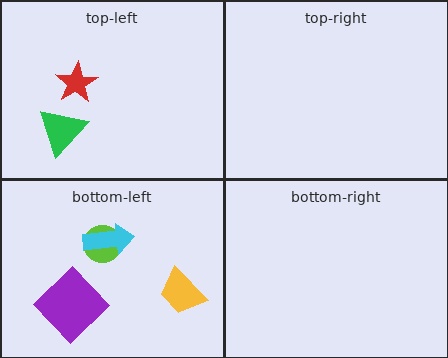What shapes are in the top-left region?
The red star, the green triangle.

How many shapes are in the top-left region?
2.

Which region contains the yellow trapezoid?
The bottom-left region.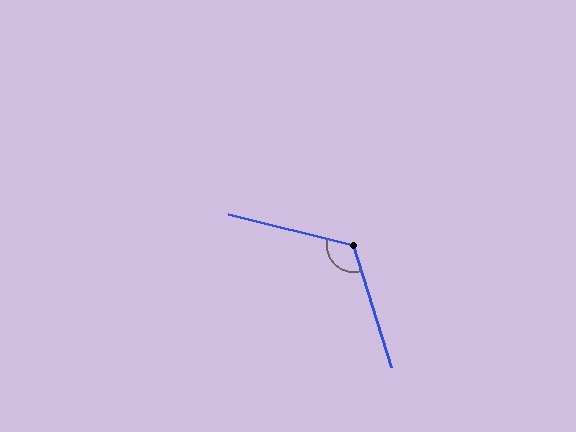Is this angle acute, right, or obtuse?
It is obtuse.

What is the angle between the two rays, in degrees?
Approximately 121 degrees.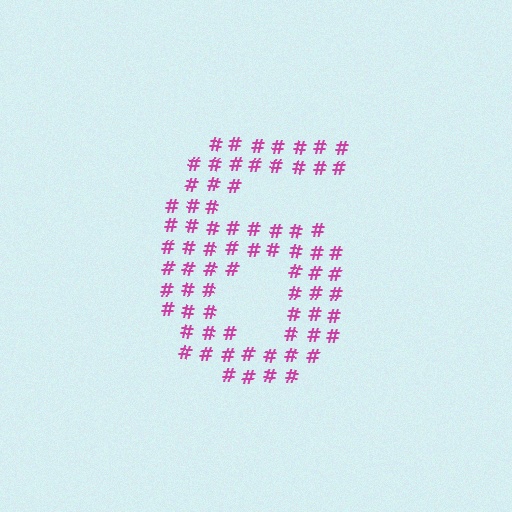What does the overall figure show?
The overall figure shows the digit 6.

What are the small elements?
The small elements are hash symbols.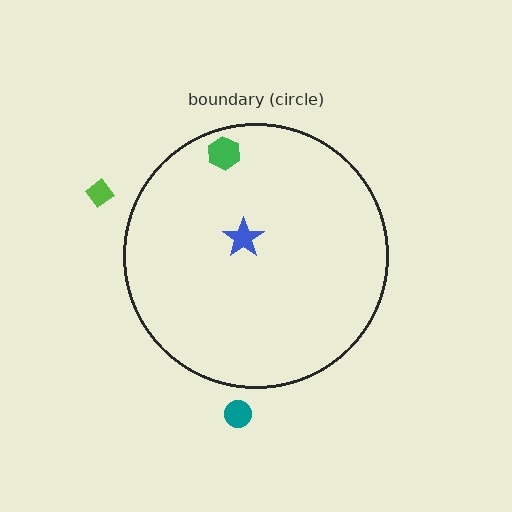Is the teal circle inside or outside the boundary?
Outside.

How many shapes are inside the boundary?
2 inside, 2 outside.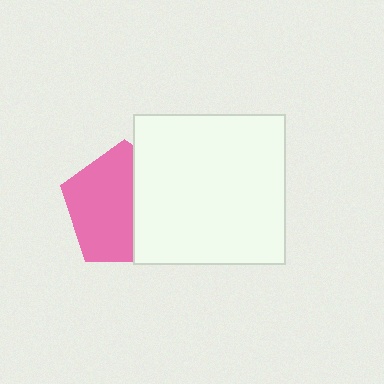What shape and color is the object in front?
The object in front is a white rectangle.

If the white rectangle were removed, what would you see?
You would see the complete pink pentagon.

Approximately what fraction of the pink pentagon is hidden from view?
Roughly 40% of the pink pentagon is hidden behind the white rectangle.